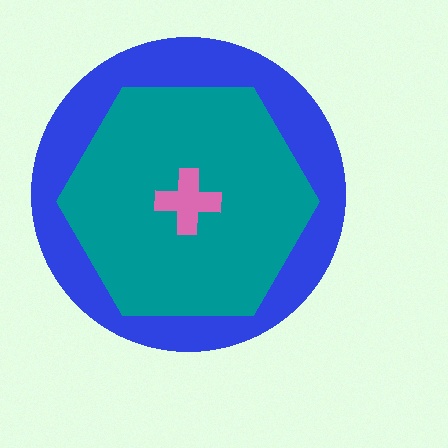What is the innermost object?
The pink cross.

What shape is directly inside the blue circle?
The teal hexagon.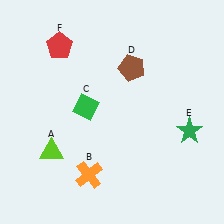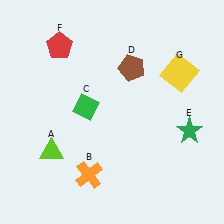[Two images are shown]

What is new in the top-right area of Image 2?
A yellow square (G) was added in the top-right area of Image 2.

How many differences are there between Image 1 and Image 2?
There is 1 difference between the two images.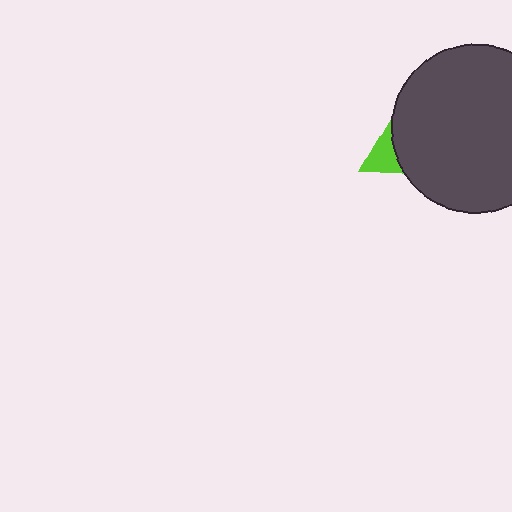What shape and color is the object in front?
The object in front is a dark gray circle.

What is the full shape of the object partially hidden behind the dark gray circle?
The partially hidden object is a lime triangle.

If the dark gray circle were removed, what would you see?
You would see the complete lime triangle.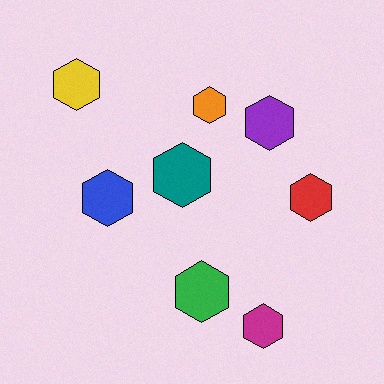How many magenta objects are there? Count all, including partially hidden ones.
There is 1 magenta object.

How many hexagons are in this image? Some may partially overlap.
There are 8 hexagons.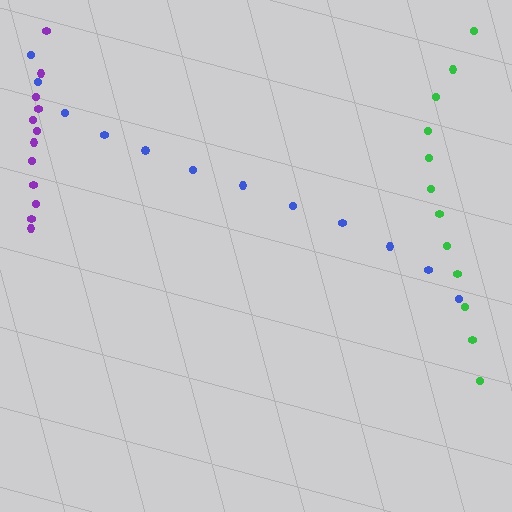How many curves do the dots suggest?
There are 3 distinct paths.